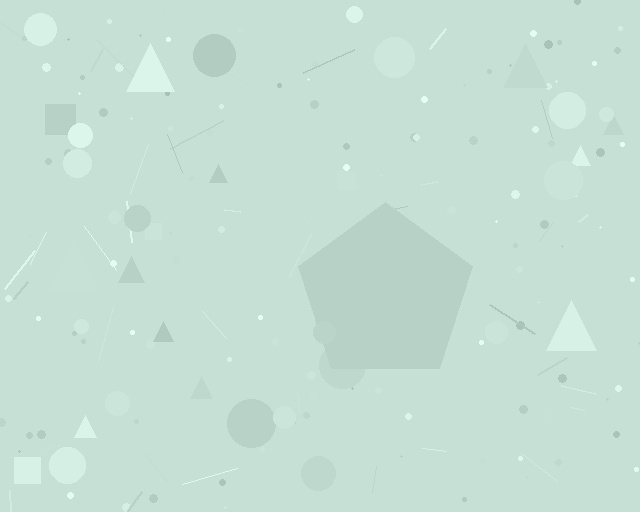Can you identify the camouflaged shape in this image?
The camouflaged shape is a pentagon.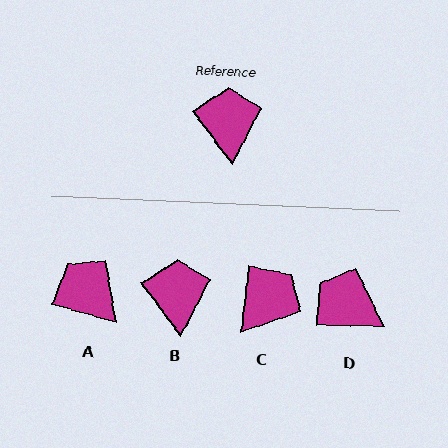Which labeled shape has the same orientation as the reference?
B.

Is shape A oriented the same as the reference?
No, it is off by about 37 degrees.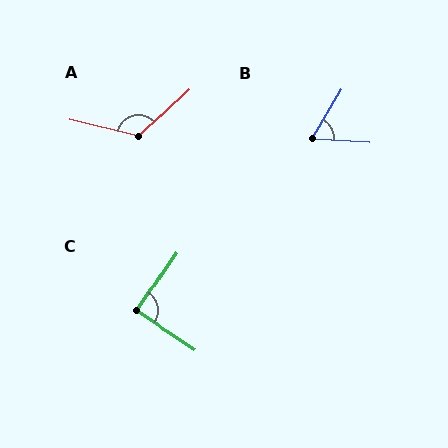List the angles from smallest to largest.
B (63°), C (90°), A (124°).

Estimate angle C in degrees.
Approximately 90 degrees.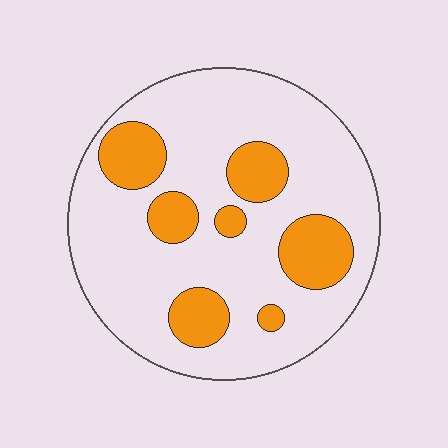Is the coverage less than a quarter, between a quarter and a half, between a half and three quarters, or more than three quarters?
Less than a quarter.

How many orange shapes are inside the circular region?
7.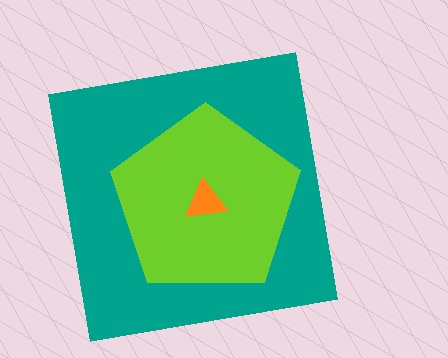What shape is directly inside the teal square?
The lime pentagon.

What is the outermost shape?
The teal square.